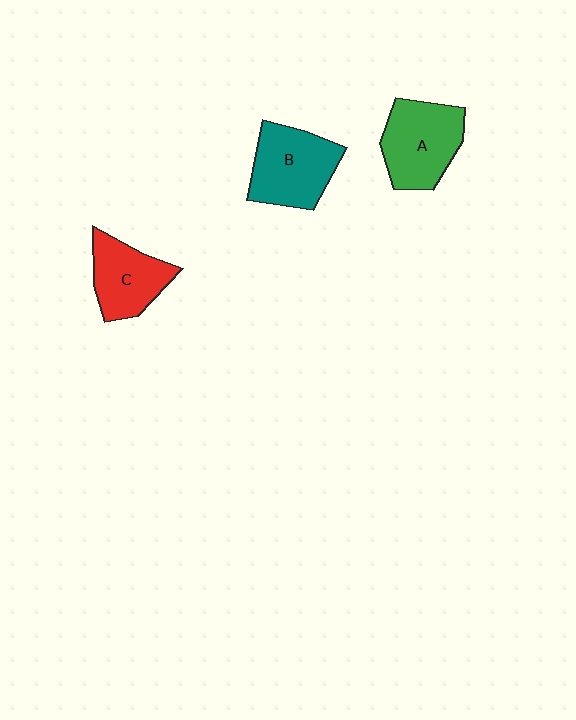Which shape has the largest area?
Shape B (teal).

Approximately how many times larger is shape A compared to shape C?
Approximately 1.2 times.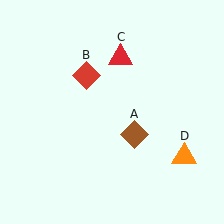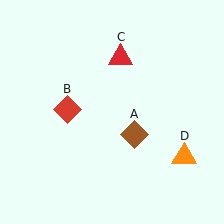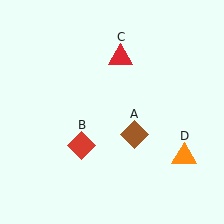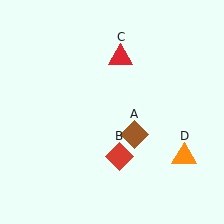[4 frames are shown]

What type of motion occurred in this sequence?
The red diamond (object B) rotated counterclockwise around the center of the scene.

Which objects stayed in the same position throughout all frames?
Brown diamond (object A) and red triangle (object C) and orange triangle (object D) remained stationary.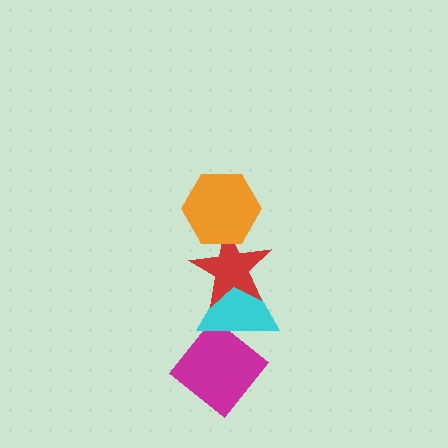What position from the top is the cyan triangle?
The cyan triangle is 3rd from the top.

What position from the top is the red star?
The red star is 2nd from the top.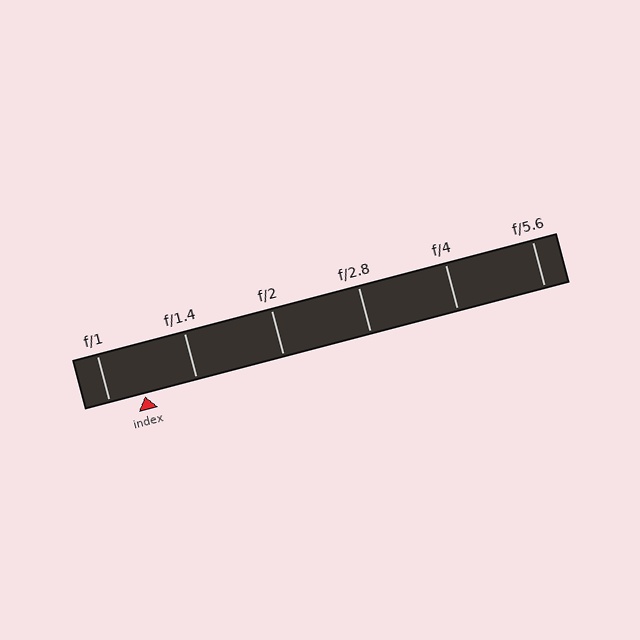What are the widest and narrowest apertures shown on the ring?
The widest aperture shown is f/1 and the narrowest is f/5.6.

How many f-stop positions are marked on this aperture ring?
There are 6 f-stop positions marked.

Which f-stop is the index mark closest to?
The index mark is closest to f/1.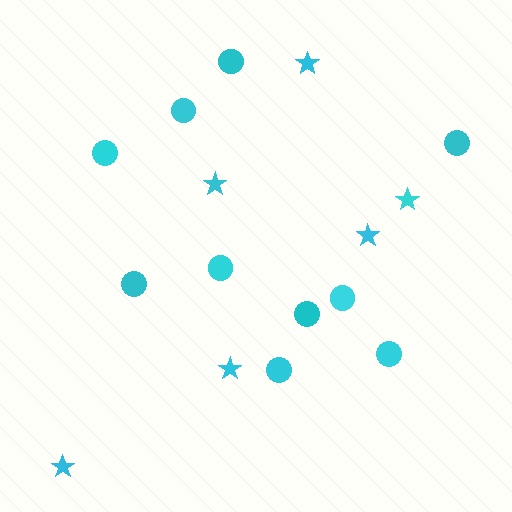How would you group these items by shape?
There are 2 groups: one group of circles (10) and one group of stars (6).